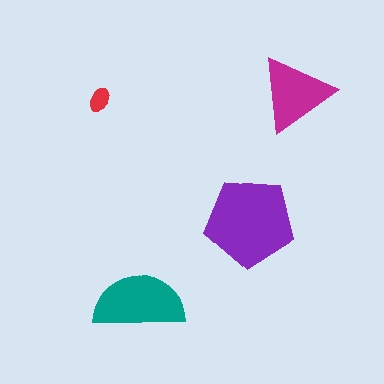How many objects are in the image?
There are 4 objects in the image.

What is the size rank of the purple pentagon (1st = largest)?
1st.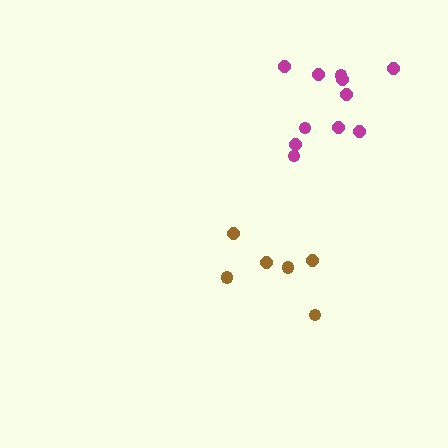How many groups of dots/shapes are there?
There are 2 groups.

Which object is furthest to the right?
The magenta cluster is rightmost.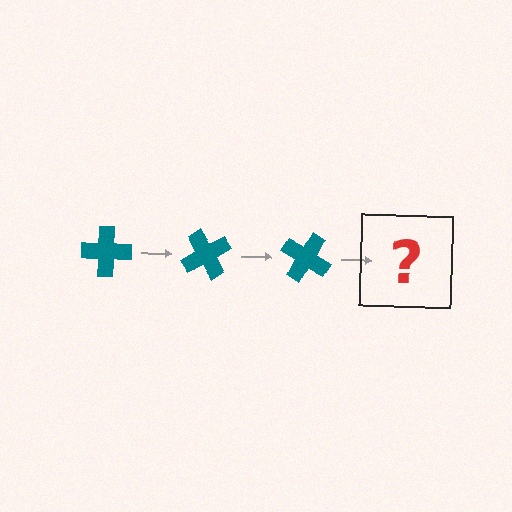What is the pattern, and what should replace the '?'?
The pattern is that the cross rotates 60 degrees each step. The '?' should be a teal cross rotated 180 degrees.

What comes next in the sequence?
The next element should be a teal cross rotated 180 degrees.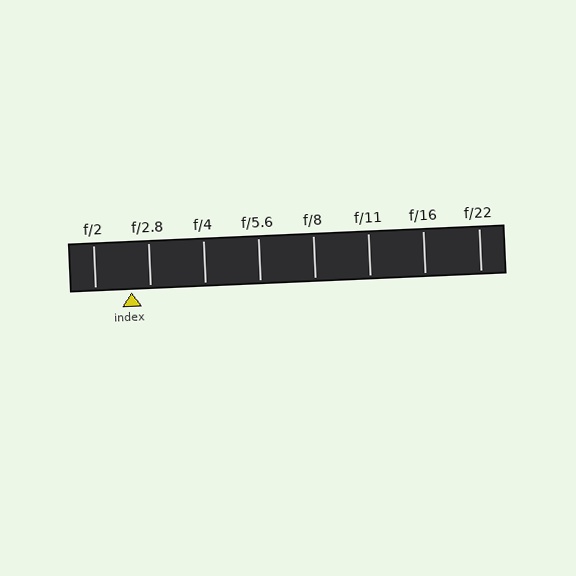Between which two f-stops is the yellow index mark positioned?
The index mark is between f/2 and f/2.8.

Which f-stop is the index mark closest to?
The index mark is closest to f/2.8.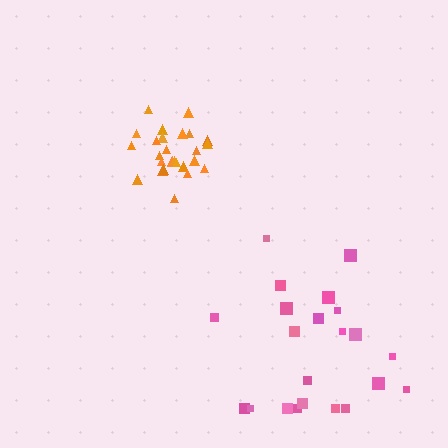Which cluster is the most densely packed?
Orange.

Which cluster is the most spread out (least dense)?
Pink.